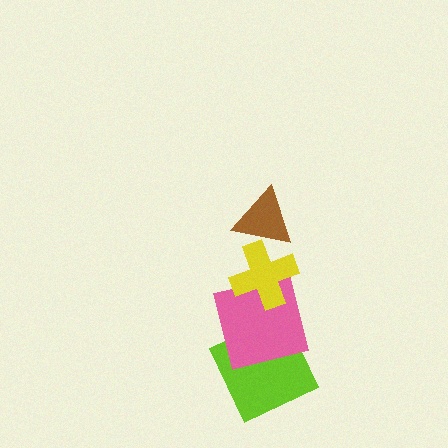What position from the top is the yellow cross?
The yellow cross is 2nd from the top.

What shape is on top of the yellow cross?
The brown triangle is on top of the yellow cross.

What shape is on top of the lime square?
The pink square is on top of the lime square.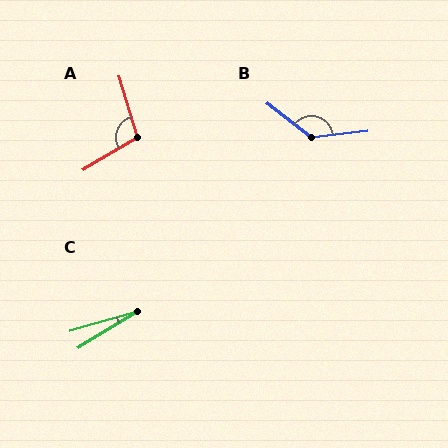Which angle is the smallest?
C, at approximately 15 degrees.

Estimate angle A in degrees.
Approximately 104 degrees.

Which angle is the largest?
B, at approximately 135 degrees.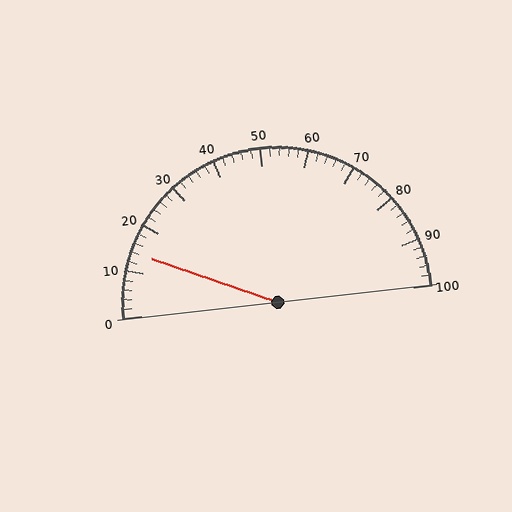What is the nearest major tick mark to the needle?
The nearest major tick mark is 10.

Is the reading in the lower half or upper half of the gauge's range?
The reading is in the lower half of the range (0 to 100).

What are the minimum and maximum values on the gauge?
The gauge ranges from 0 to 100.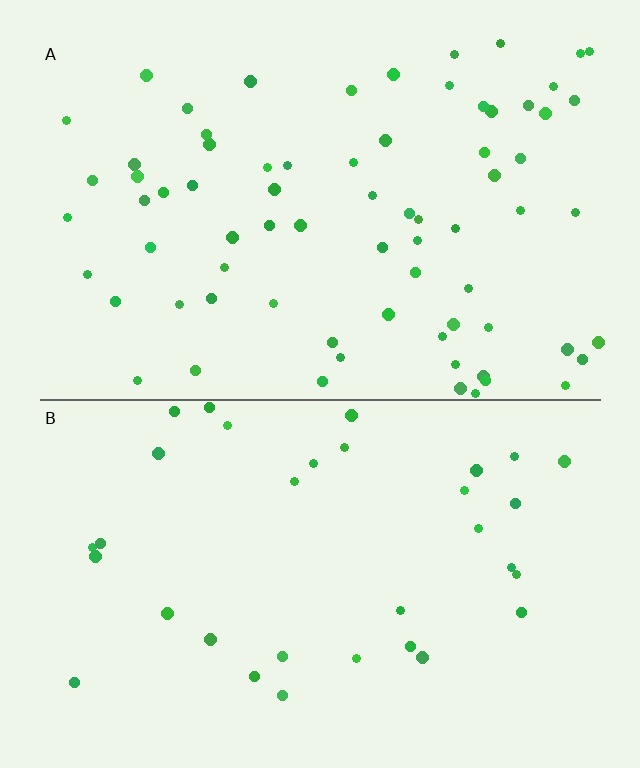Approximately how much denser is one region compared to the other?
Approximately 2.2× — region A over region B.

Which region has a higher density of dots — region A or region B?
A (the top).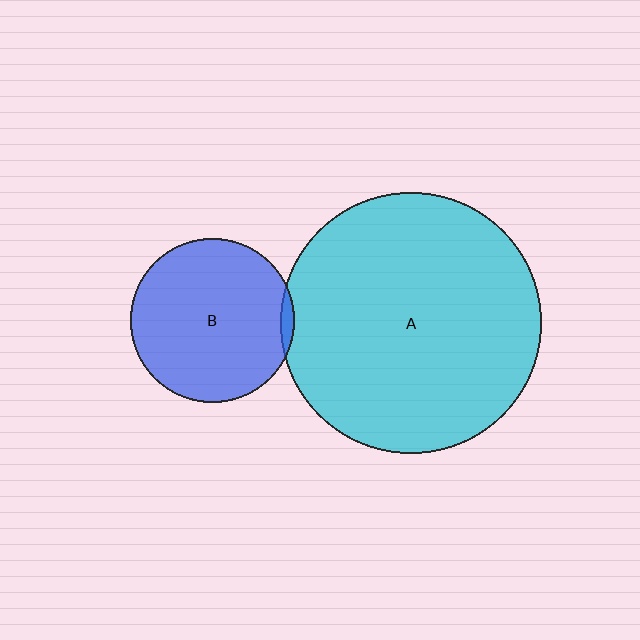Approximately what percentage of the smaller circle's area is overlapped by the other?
Approximately 5%.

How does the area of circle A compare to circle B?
Approximately 2.5 times.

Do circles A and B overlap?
Yes.